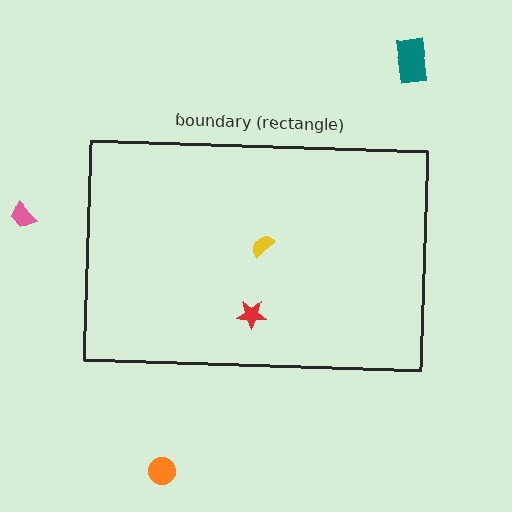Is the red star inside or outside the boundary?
Inside.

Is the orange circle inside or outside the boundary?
Outside.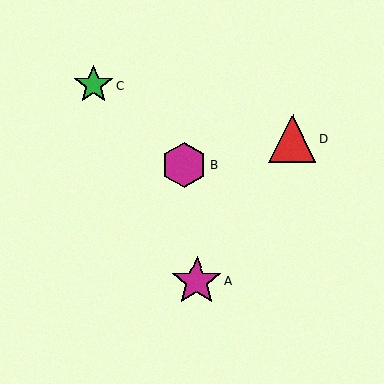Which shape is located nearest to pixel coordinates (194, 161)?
The magenta hexagon (labeled B) at (184, 165) is nearest to that location.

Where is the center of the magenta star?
The center of the magenta star is at (197, 281).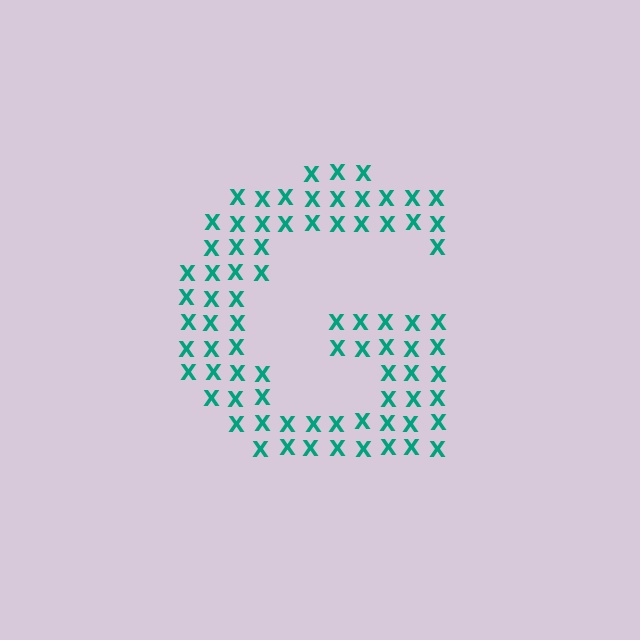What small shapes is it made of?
It is made of small letter X's.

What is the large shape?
The large shape is the letter G.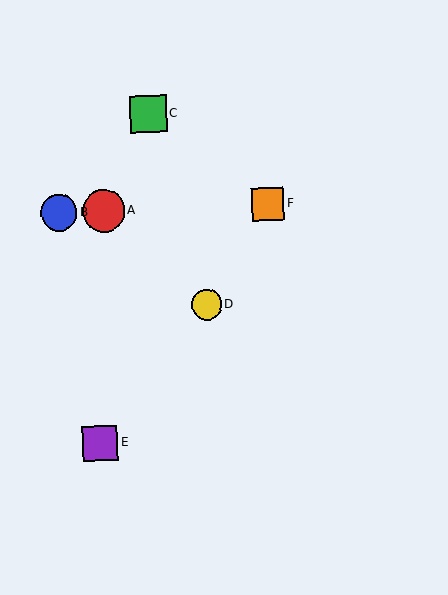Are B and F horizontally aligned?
Yes, both are at y≈213.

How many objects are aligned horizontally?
3 objects (A, B, F) are aligned horizontally.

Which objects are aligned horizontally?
Objects A, B, F are aligned horizontally.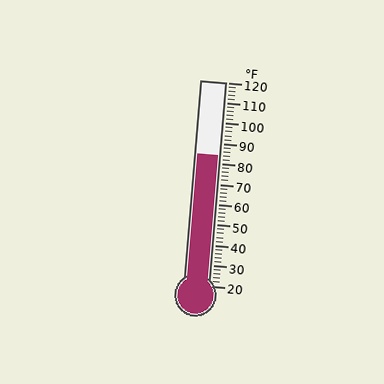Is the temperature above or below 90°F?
The temperature is below 90°F.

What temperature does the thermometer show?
The thermometer shows approximately 84°F.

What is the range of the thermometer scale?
The thermometer scale ranges from 20°F to 120°F.